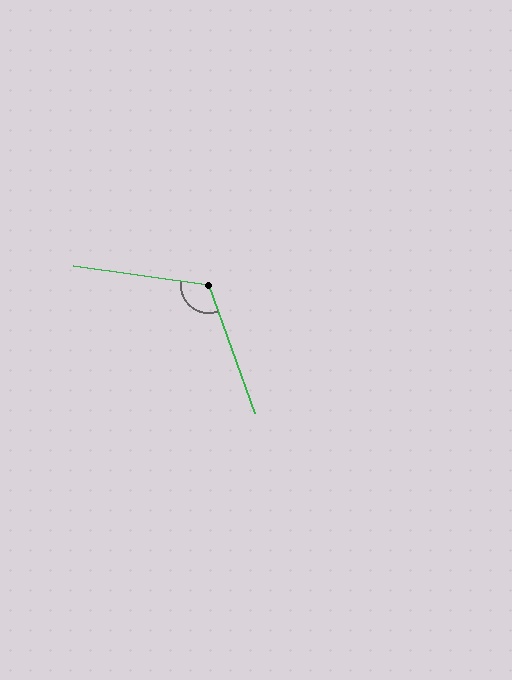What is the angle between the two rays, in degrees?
Approximately 118 degrees.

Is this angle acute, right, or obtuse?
It is obtuse.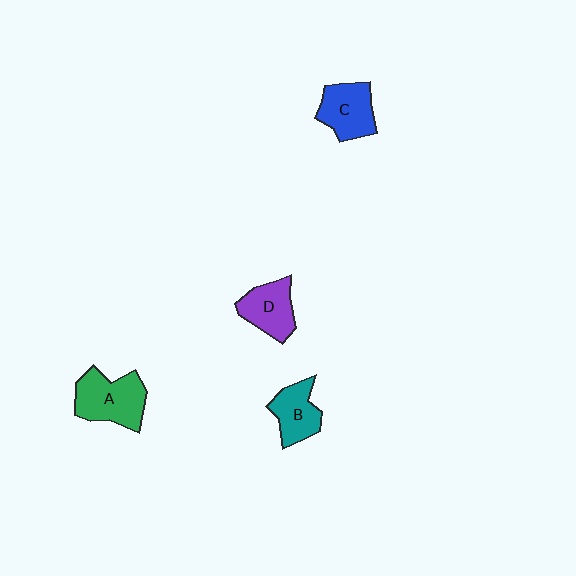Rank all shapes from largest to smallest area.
From largest to smallest: A (green), C (blue), D (purple), B (teal).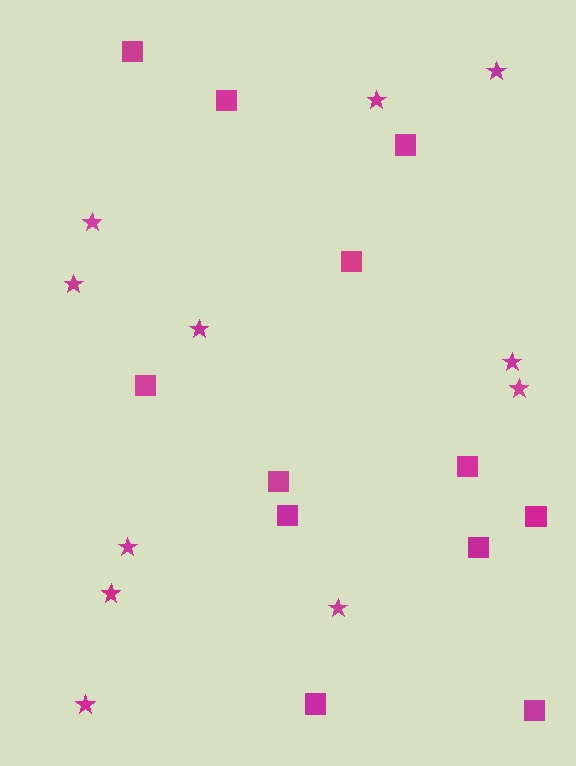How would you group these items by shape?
There are 2 groups: one group of stars (11) and one group of squares (12).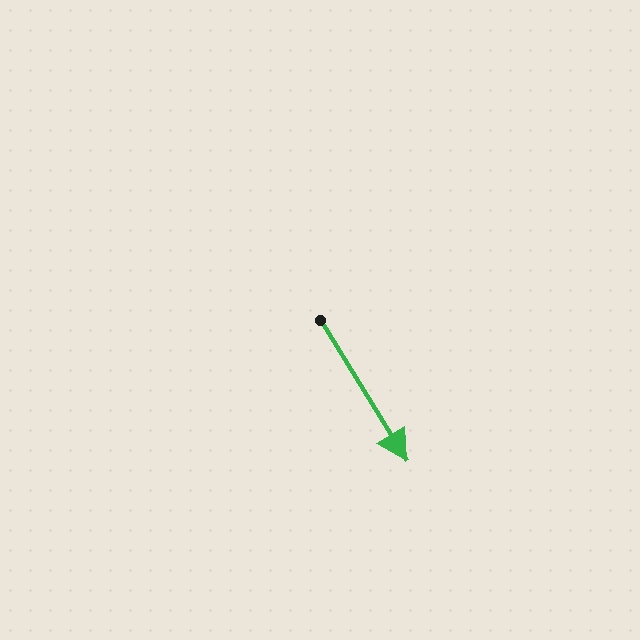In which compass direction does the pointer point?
Southeast.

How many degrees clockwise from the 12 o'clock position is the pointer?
Approximately 148 degrees.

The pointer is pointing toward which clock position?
Roughly 5 o'clock.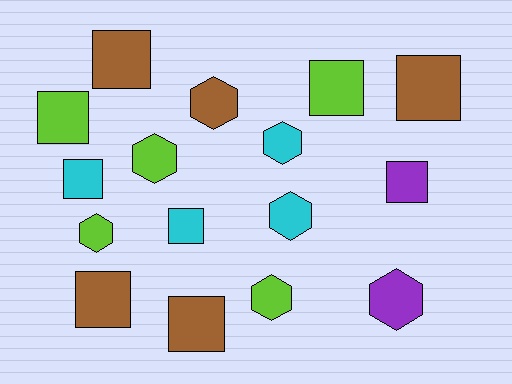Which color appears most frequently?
Brown, with 5 objects.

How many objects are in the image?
There are 16 objects.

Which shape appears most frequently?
Square, with 9 objects.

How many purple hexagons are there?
There is 1 purple hexagon.